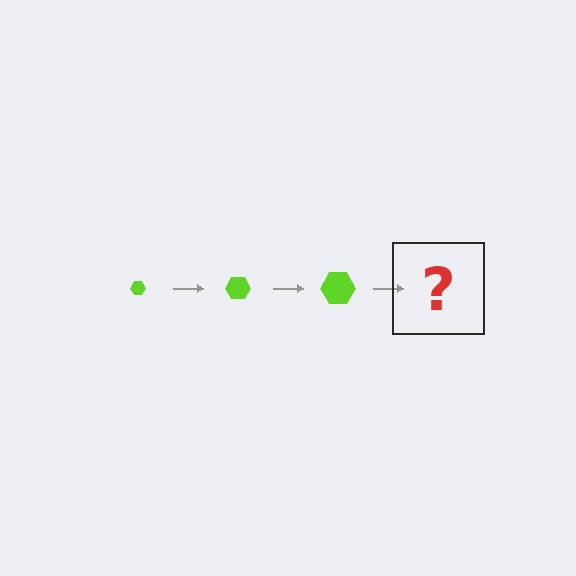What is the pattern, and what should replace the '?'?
The pattern is that the hexagon gets progressively larger each step. The '?' should be a lime hexagon, larger than the previous one.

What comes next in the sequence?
The next element should be a lime hexagon, larger than the previous one.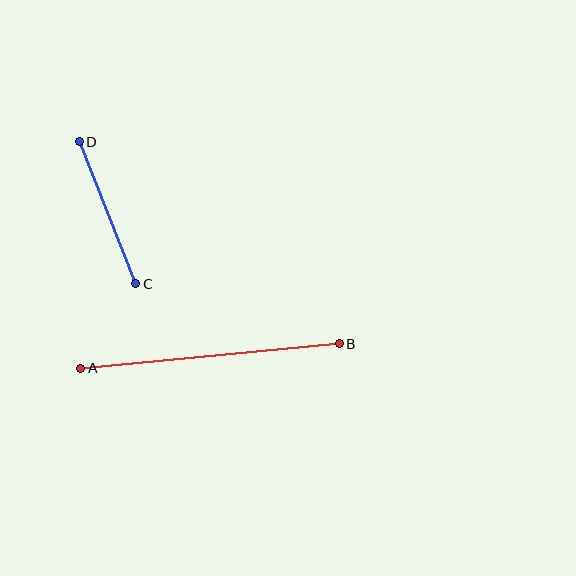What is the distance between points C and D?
The distance is approximately 153 pixels.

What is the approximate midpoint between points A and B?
The midpoint is at approximately (210, 356) pixels.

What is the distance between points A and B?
The distance is approximately 260 pixels.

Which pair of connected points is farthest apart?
Points A and B are farthest apart.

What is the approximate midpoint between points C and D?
The midpoint is at approximately (108, 213) pixels.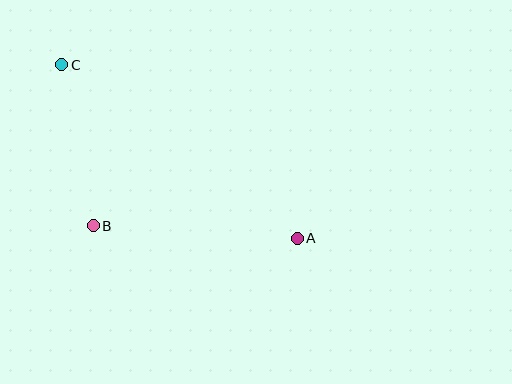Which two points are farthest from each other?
Points A and C are farthest from each other.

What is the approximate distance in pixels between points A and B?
The distance between A and B is approximately 204 pixels.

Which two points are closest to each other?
Points B and C are closest to each other.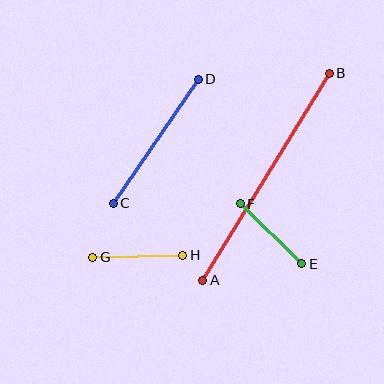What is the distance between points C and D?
The distance is approximately 150 pixels.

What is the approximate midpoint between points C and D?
The midpoint is at approximately (156, 141) pixels.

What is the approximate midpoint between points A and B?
The midpoint is at approximately (266, 177) pixels.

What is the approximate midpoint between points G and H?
The midpoint is at approximately (138, 256) pixels.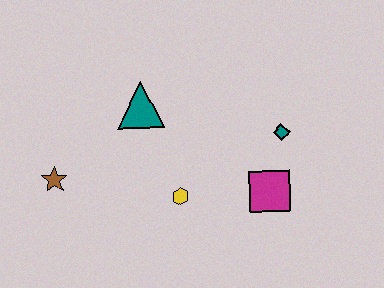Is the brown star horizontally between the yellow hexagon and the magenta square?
No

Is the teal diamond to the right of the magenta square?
Yes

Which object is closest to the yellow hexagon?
The magenta square is closest to the yellow hexagon.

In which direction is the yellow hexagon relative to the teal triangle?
The yellow hexagon is below the teal triangle.